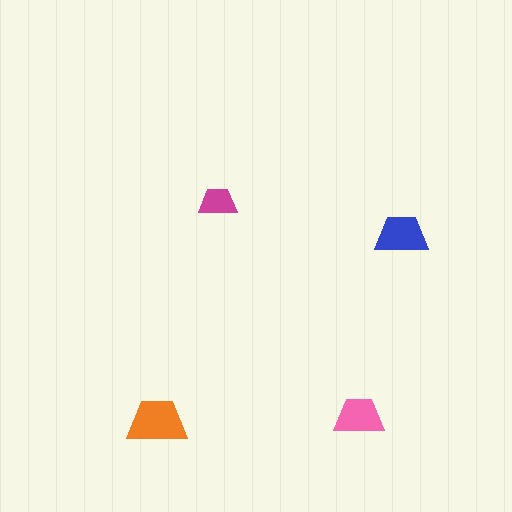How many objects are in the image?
There are 4 objects in the image.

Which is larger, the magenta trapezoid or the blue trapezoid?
The blue one.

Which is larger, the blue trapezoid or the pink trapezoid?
The blue one.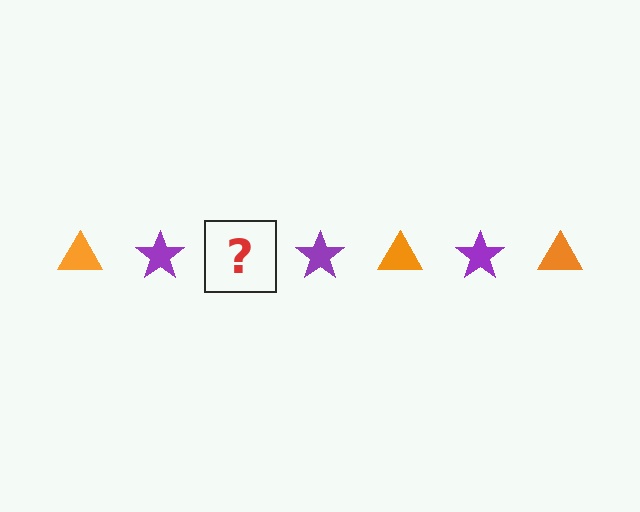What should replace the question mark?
The question mark should be replaced with an orange triangle.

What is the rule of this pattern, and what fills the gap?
The rule is that the pattern alternates between orange triangle and purple star. The gap should be filled with an orange triangle.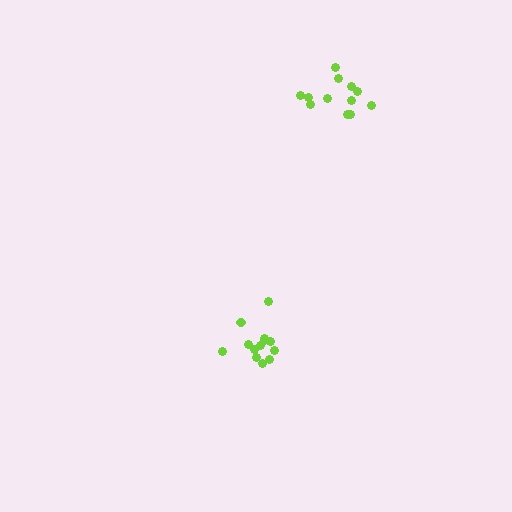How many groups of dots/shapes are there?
There are 2 groups.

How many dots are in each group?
Group 1: 12 dots, Group 2: 13 dots (25 total).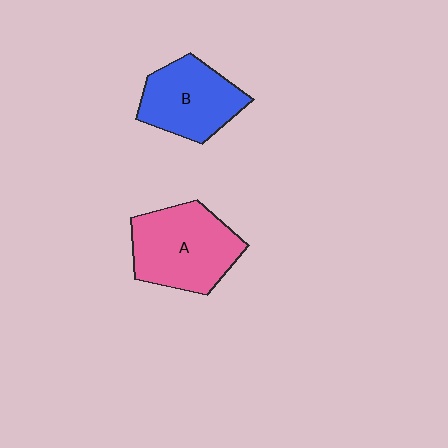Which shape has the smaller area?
Shape B (blue).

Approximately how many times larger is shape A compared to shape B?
Approximately 1.2 times.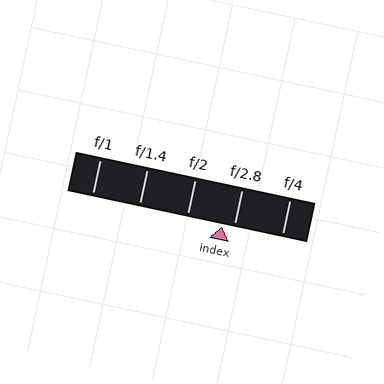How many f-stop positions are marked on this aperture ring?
There are 5 f-stop positions marked.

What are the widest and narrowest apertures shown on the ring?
The widest aperture shown is f/1 and the narrowest is f/4.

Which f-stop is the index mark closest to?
The index mark is closest to f/2.8.